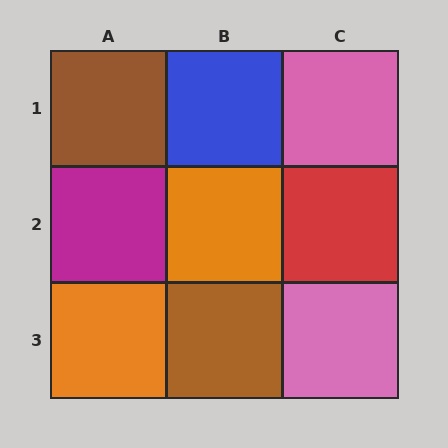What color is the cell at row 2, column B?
Orange.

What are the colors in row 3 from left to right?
Orange, brown, pink.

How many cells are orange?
2 cells are orange.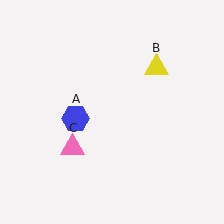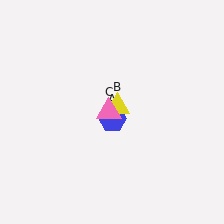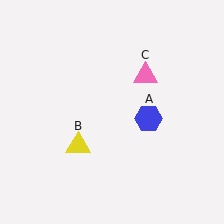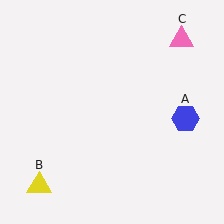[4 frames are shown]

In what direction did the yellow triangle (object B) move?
The yellow triangle (object B) moved down and to the left.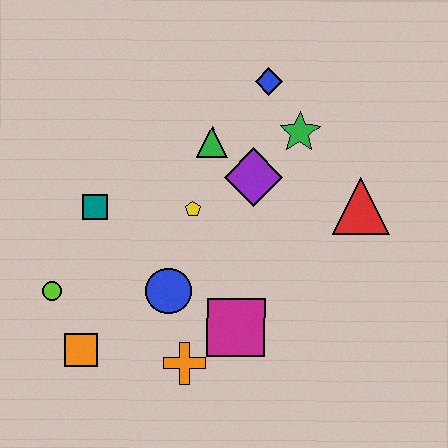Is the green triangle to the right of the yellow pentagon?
Yes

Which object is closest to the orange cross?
The magenta square is closest to the orange cross.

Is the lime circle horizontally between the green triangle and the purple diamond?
No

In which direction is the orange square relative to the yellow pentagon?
The orange square is below the yellow pentagon.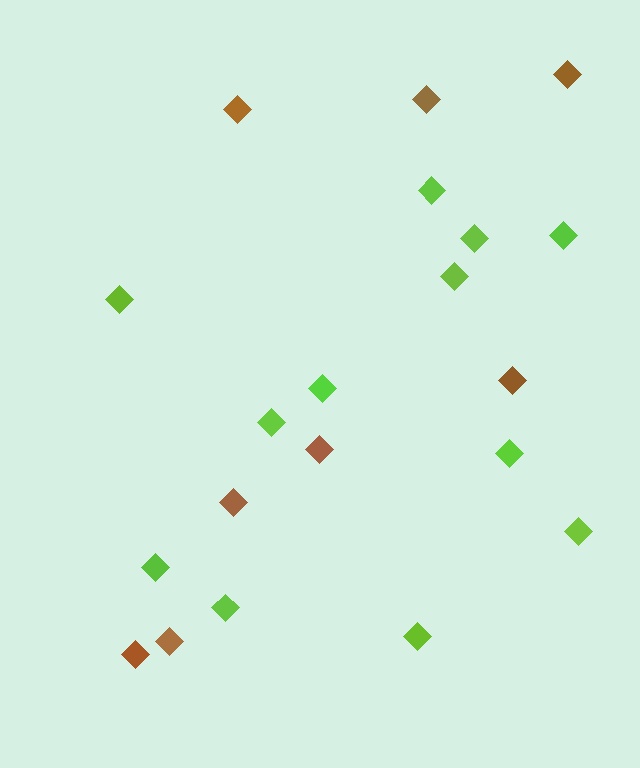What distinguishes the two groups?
There are 2 groups: one group of lime diamonds (12) and one group of brown diamonds (8).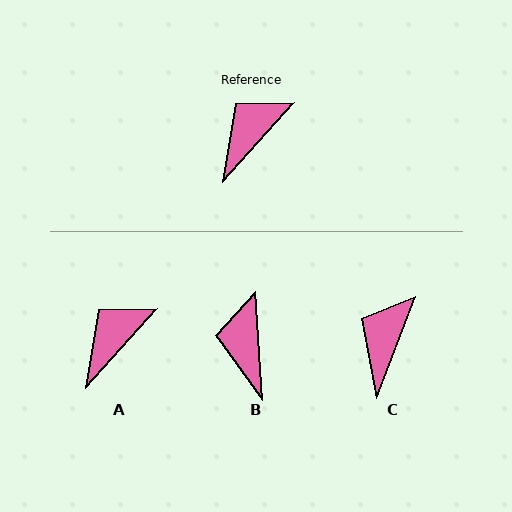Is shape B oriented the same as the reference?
No, it is off by about 46 degrees.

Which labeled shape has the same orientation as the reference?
A.